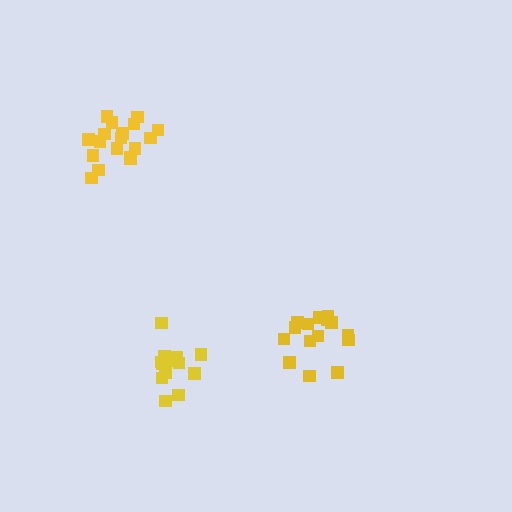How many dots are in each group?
Group 1: 15 dots, Group 2: 18 dots, Group 3: 13 dots (46 total).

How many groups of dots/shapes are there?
There are 3 groups.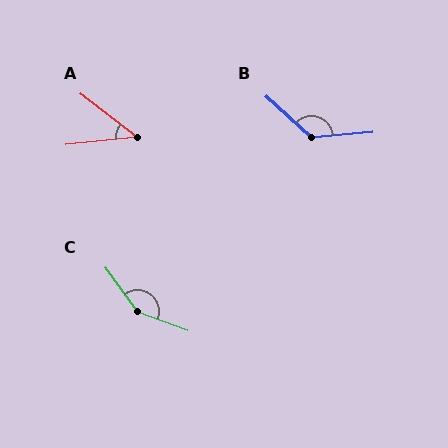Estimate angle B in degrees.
Approximately 132 degrees.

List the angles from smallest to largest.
A (43°), B (132°), C (146°).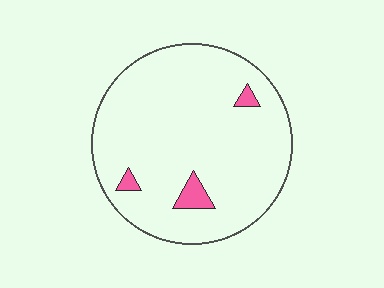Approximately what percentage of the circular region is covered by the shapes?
Approximately 5%.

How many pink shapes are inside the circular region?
3.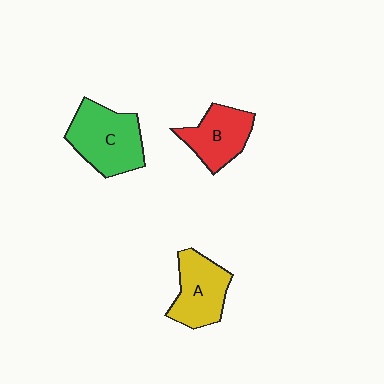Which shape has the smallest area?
Shape B (red).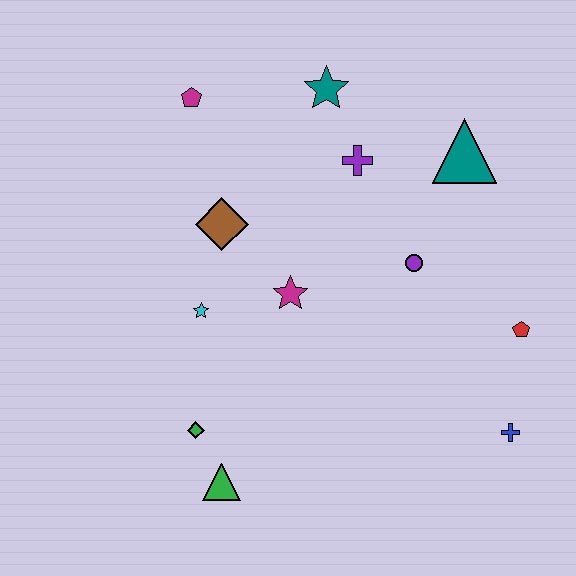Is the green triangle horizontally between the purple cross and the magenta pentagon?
Yes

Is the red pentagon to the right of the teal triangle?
Yes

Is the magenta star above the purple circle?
No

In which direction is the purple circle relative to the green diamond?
The purple circle is to the right of the green diamond.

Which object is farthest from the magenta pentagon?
The blue cross is farthest from the magenta pentagon.